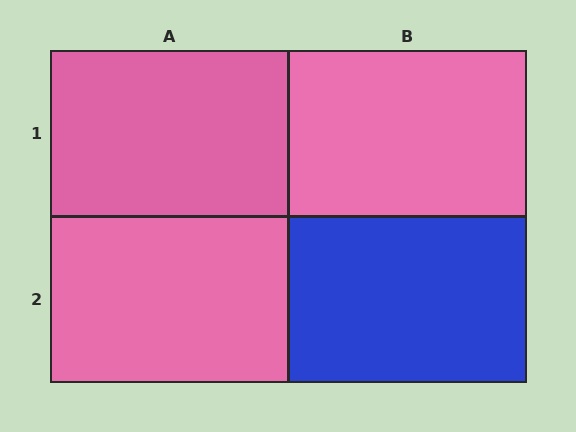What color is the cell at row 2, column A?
Pink.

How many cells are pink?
3 cells are pink.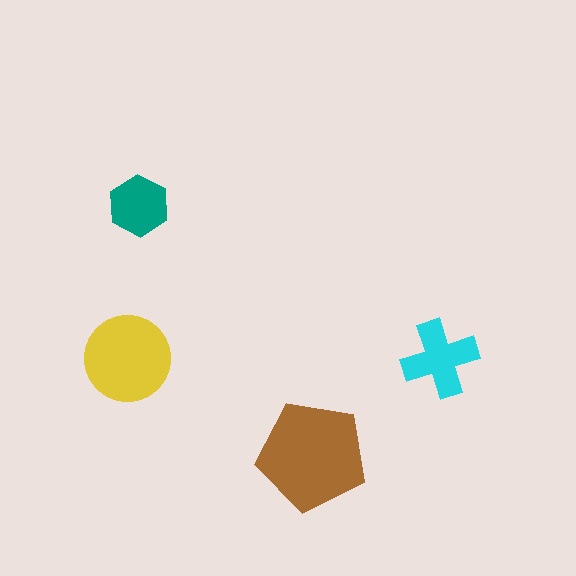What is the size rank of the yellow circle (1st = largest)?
2nd.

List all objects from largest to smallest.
The brown pentagon, the yellow circle, the cyan cross, the teal hexagon.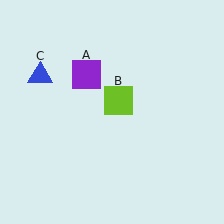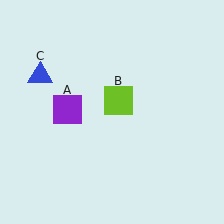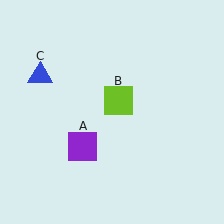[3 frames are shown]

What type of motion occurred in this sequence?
The purple square (object A) rotated counterclockwise around the center of the scene.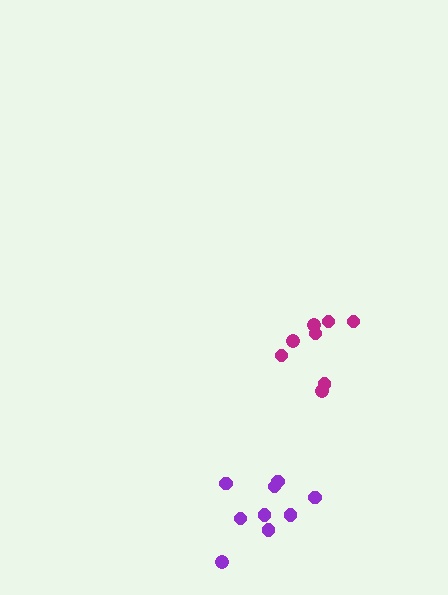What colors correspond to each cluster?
The clusters are colored: magenta, purple.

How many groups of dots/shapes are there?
There are 2 groups.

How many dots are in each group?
Group 1: 8 dots, Group 2: 9 dots (17 total).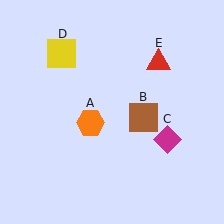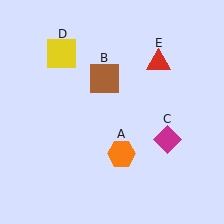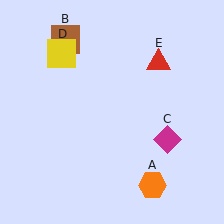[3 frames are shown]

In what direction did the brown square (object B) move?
The brown square (object B) moved up and to the left.